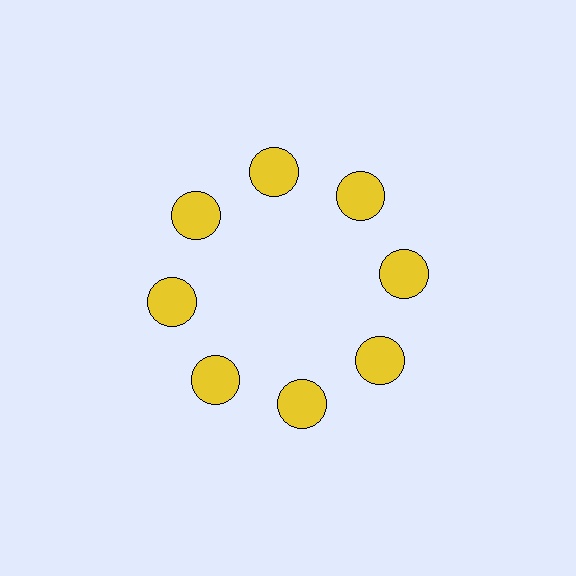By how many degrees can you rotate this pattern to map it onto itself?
The pattern maps onto itself every 45 degrees of rotation.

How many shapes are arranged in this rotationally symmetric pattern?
There are 8 shapes, arranged in 8 groups of 1.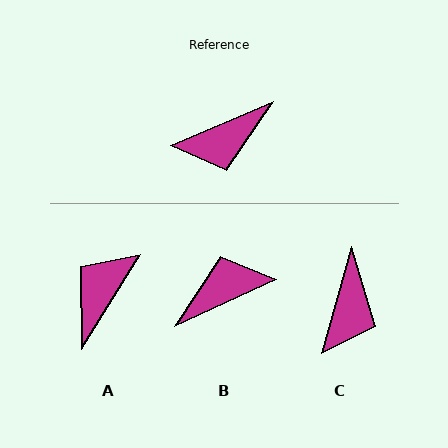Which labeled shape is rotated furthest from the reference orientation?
B, about 178 degrees away.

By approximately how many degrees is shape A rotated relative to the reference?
Approximately 145 degrees clockwise.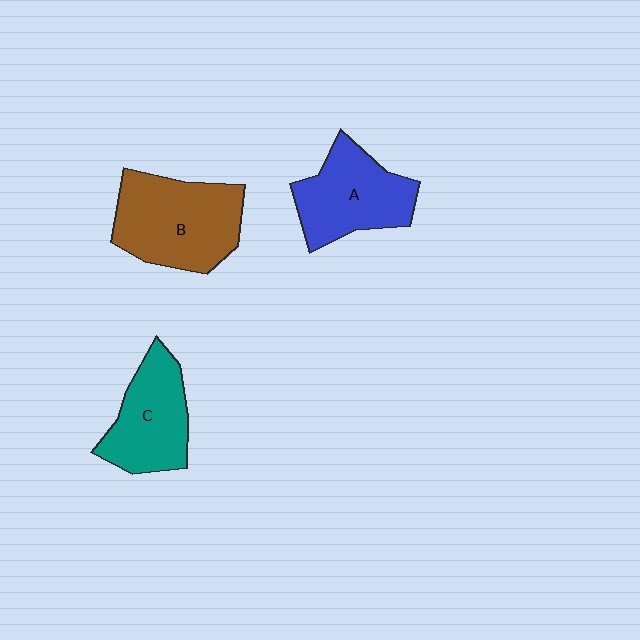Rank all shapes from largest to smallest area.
From largest to smallest: B (brown), A (blue), C (teal).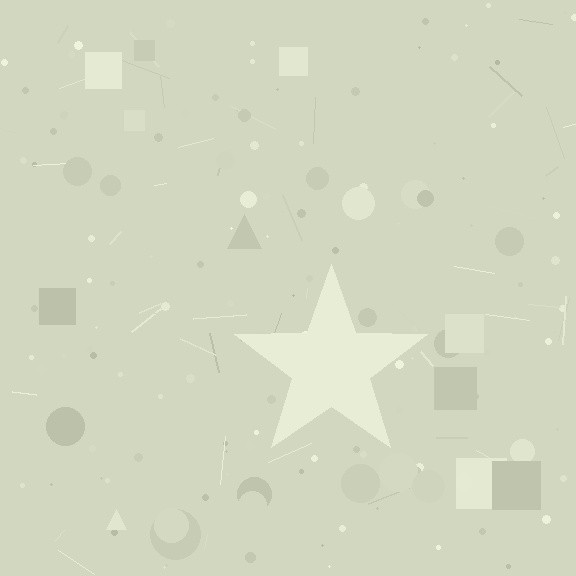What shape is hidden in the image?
A star is hidden in the image.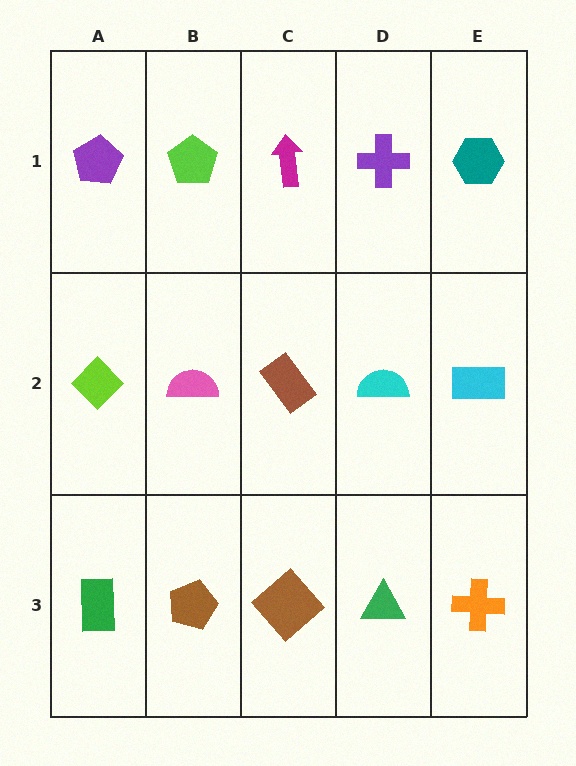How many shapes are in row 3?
5 shapes.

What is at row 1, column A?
A purple pentagon.